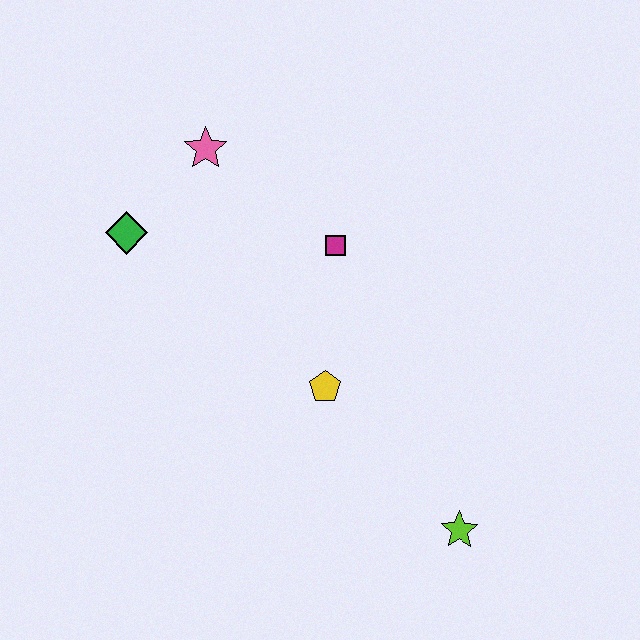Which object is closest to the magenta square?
The yellow pentagon is closest to the magenta square.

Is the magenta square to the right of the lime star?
No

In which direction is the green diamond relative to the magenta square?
The green diamond is to the left of the magenta square.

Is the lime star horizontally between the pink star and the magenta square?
No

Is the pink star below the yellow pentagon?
No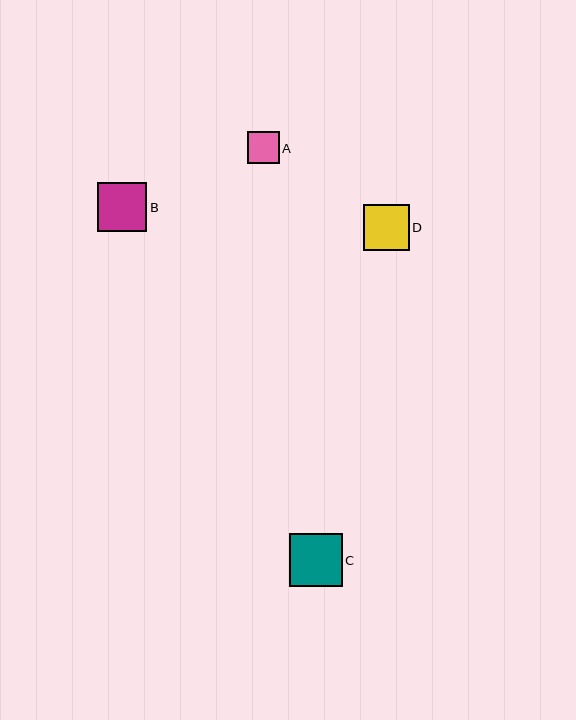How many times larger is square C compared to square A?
Square C is approximately 1.6 times the size of square A.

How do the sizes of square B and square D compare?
Square B and square D are approximately the same size.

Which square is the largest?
Square C is the largest with a size of approximately 53 pixels.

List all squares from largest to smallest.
From largest to smallest: C, B, D, A.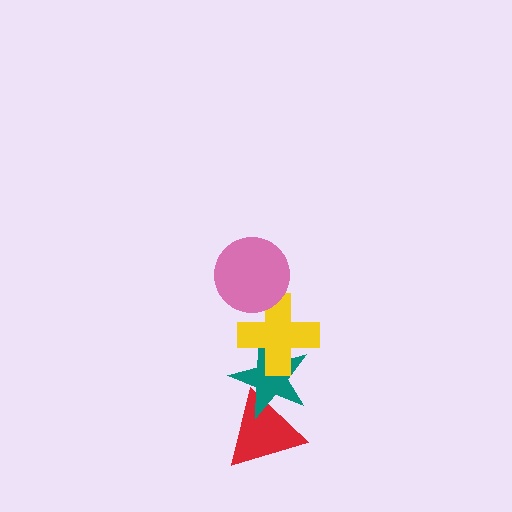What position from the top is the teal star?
The teal star is 3rd from the top.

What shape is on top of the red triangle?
The teal star is on top of the red triangle.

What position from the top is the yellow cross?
The yellow cross is 2nd from the top.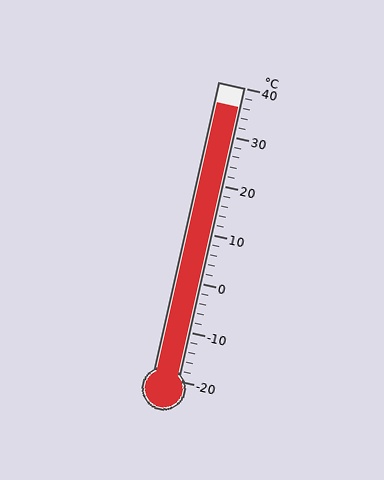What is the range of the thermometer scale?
The thermometer scale ranges from -20°C to 40°C.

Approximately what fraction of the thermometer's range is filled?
The thermometer is filled to approximately 95% of its range.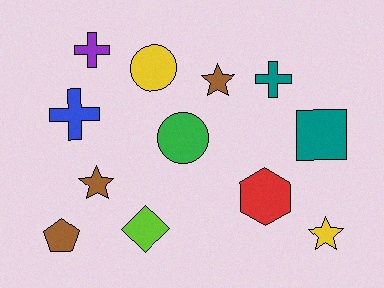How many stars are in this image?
There are 3 stars.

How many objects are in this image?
There are 12 objects.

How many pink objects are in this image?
There are no pink objects.